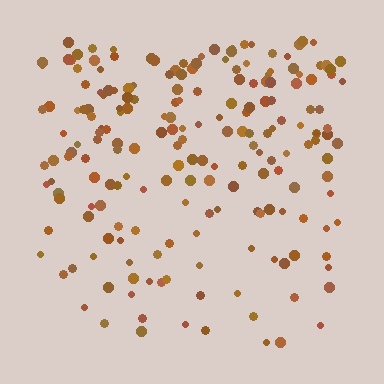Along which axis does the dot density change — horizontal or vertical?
Vertical.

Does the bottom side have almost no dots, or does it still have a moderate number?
Still a moderate number, just noticeably fewer than the top.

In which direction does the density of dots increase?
From bottom to top, with the top side densest.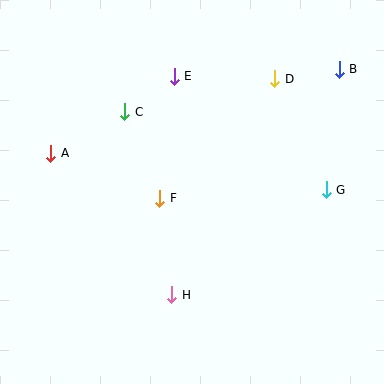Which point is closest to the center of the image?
Point F at (160, 198) is closest to the center.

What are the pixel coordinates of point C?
Point C is at (125, 112).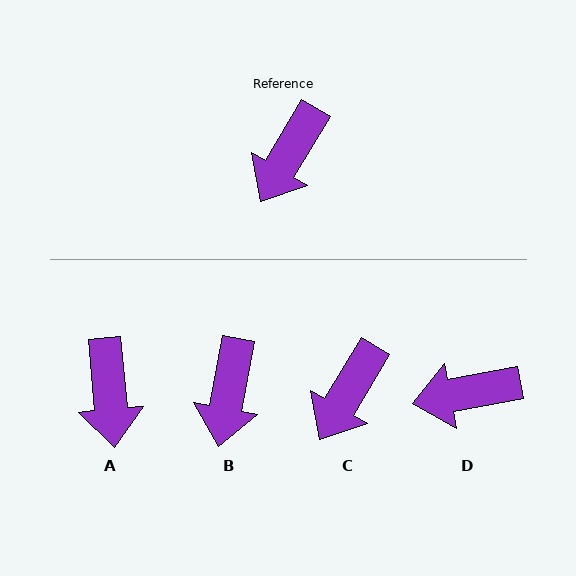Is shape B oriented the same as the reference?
No, it is off by about 20 degrees.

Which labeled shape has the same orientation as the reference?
C.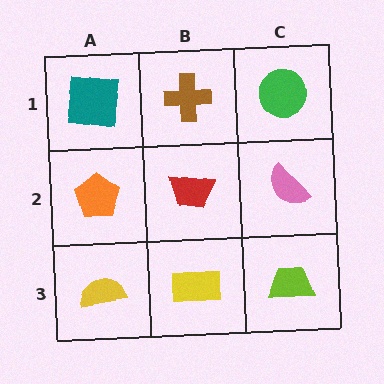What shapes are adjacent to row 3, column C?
A pink semicircle (row 2, column C), a yellow rectangle (row 3, column B).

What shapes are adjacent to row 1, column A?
An orange pentagon (row 2, column A), a brown cross (row 1, column B).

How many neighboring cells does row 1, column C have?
2.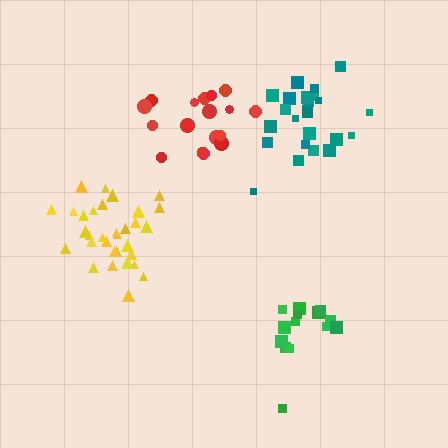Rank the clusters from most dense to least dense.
yellow, teal, green, red.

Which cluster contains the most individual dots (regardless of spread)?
Yellow (32).